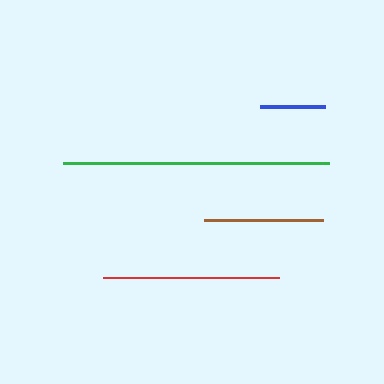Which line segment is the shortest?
The blue line is the shortest at approximately 66 pixels.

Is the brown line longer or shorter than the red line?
The red line is longer than the brown line.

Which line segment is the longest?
The green line is the longest at approximately 267 pixels.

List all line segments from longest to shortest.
From longest to shortest: green, red, brown, blue.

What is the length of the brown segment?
The brown segment is approximately 119 pixels long.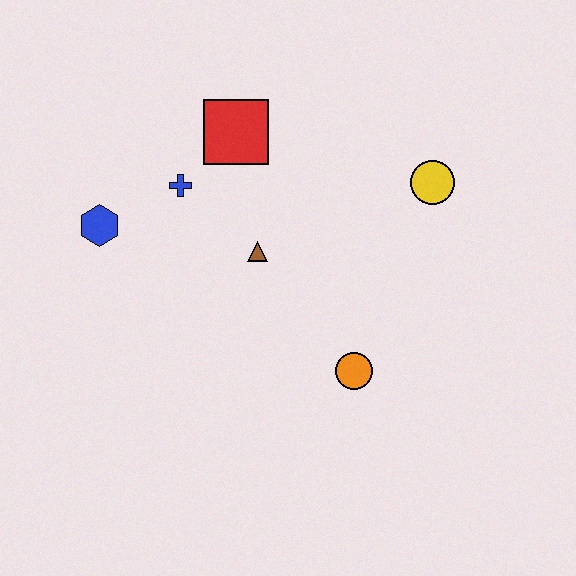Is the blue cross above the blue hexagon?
Yes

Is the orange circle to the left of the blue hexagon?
No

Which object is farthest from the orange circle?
The blue hexagon is farthest from the orange circle.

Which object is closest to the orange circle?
The brown triangle is closest to the orange circle.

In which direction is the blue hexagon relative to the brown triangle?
The blue hexagon is to the left of the brown triangle.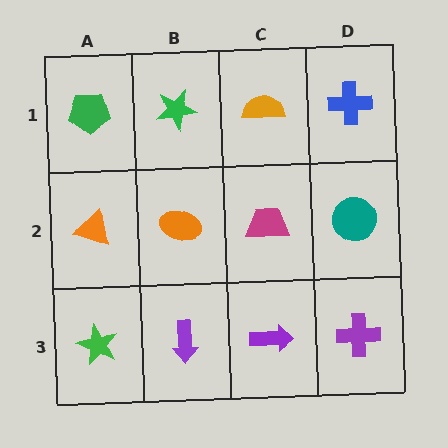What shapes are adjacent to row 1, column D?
A teal circle (row 2, column D), an orange semicircle (row 1, column C).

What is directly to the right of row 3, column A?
A purple arrow.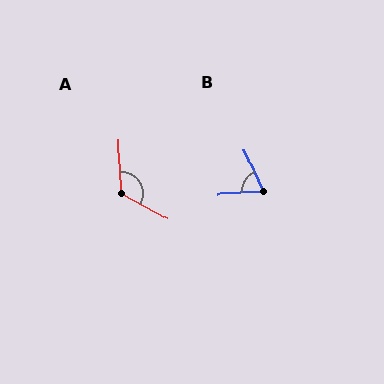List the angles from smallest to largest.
B (69°), A (121°).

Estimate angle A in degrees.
Approximately 121 degrees.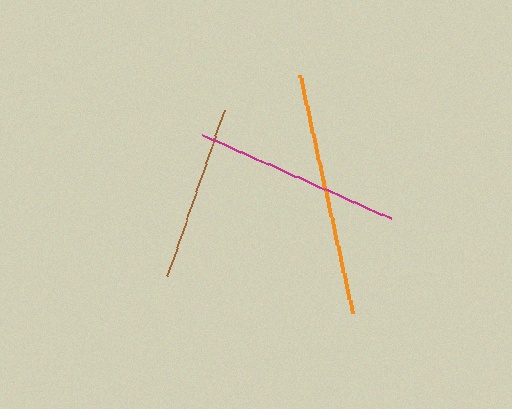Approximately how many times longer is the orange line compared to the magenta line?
The orange line is approximately 1.2 times the length of the magenta line.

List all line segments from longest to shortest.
From longest to shortest: orange, magenta, brown.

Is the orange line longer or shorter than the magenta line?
The orange line is longer than the magenta line.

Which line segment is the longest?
The orange line is the longest at approximately 242 pixels.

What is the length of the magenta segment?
The magenta segment is approximately 206 pixels long.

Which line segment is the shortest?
The brown line is the shortest at approximately 175 pixels.